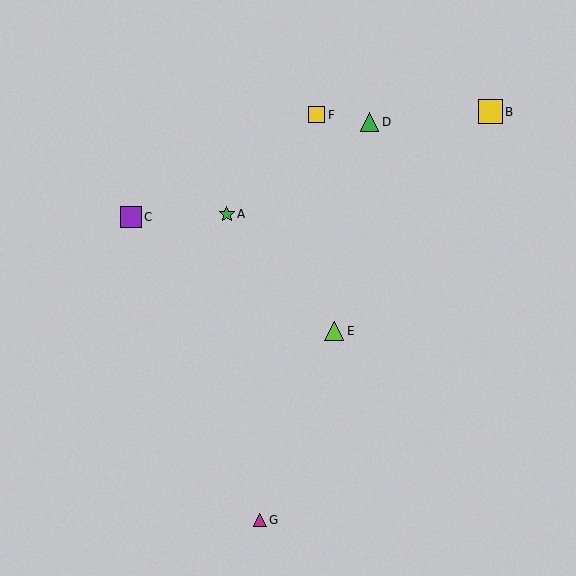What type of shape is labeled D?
Shape D is a green triangle.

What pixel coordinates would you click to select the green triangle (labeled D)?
Click at (370, 122) to select the green triangle D.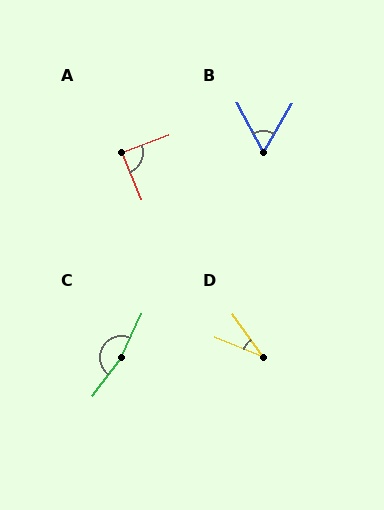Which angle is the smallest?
D, at approximately 32 degrees.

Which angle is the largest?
C, at approximately 167 degrees.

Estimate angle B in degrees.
Approximately 59 degrees.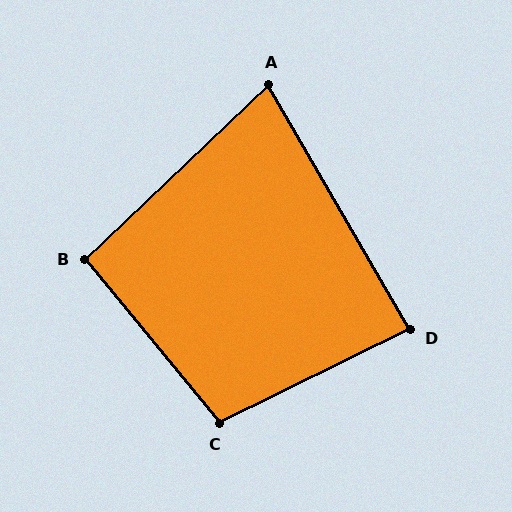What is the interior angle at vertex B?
Approximately 94 degrees (approximately right).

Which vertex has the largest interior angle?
C, at approximately 103 degrees.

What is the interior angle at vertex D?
Approximately 86 degrees (approximately right).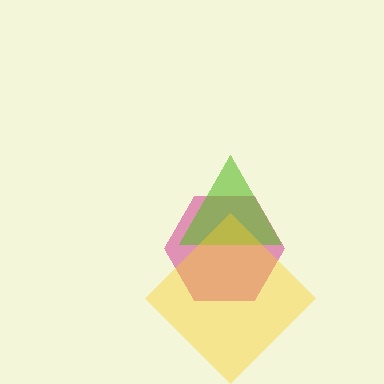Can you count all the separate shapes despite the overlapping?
Yes, there are 3 separate shapes.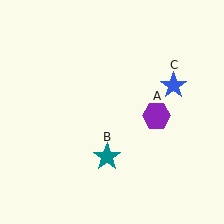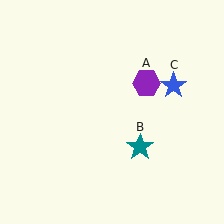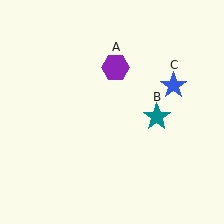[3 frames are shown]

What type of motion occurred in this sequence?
The purple hexagon (object A), teal star (object B) rotated counterclockwise around the center of the scene.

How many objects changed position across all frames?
2 objects changed position: purple hexagon (object A), teal star (object B).